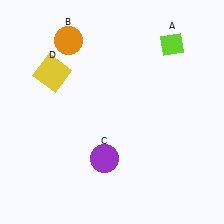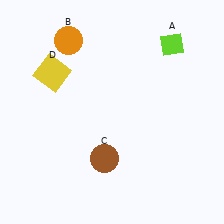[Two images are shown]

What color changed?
The circle (C) changed from purple in Image 1 to brown in Image 2.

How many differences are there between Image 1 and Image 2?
There is 1 difference between the two images.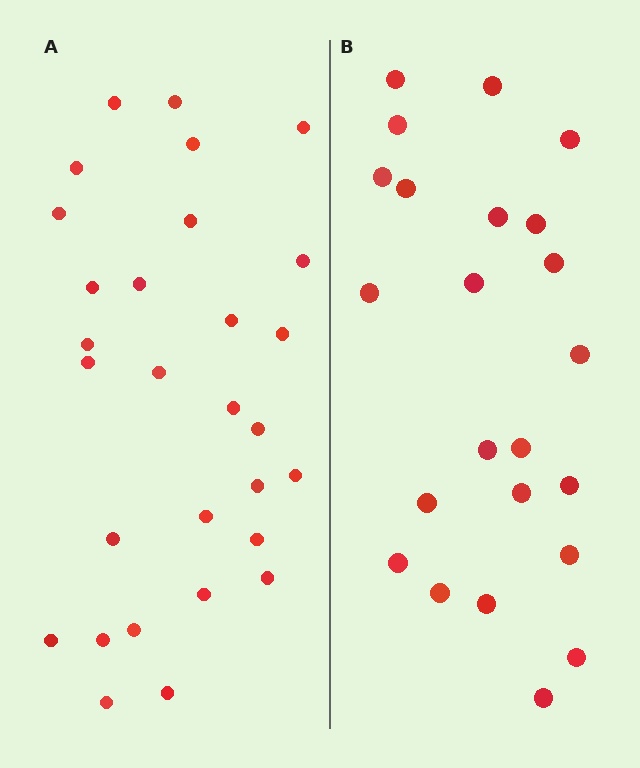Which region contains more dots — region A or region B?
Region A (the left region) has more dots.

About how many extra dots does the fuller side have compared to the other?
Region A has about 6 more dots than region B.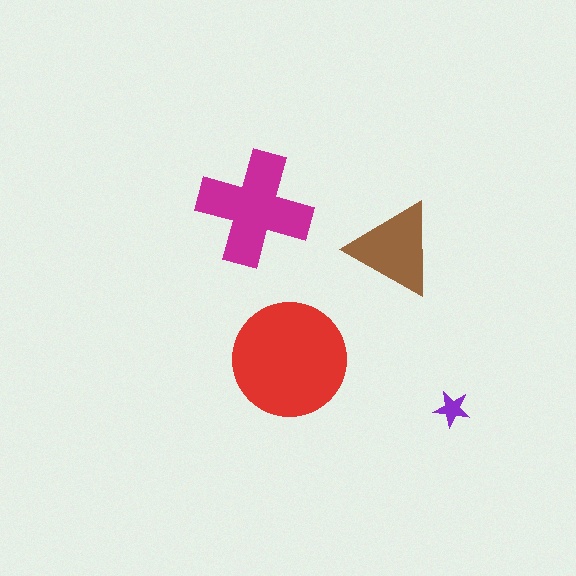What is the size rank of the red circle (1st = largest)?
1st.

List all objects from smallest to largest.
The purple star, the brown triangle, the magenta cross, the red circle.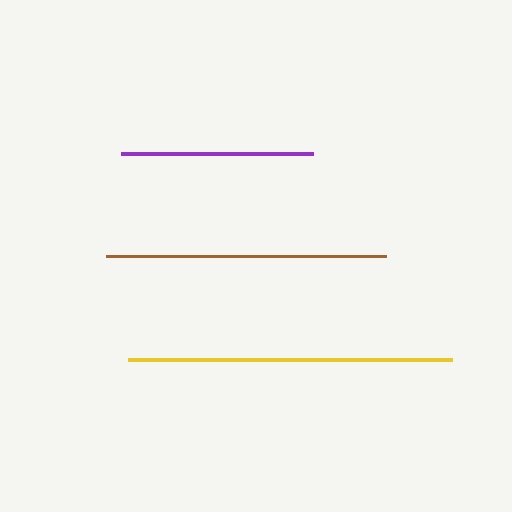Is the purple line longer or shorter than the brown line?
The brown line is longer than the purple line.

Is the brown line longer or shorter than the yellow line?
The yellow line is longer than the brown line.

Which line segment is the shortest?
The purple line is the shortest at approximately 191 pixels.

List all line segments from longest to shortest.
From longest to shortest: yellow, brown, purple.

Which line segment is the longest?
The yellow line is the longest at approximately 324 pixels.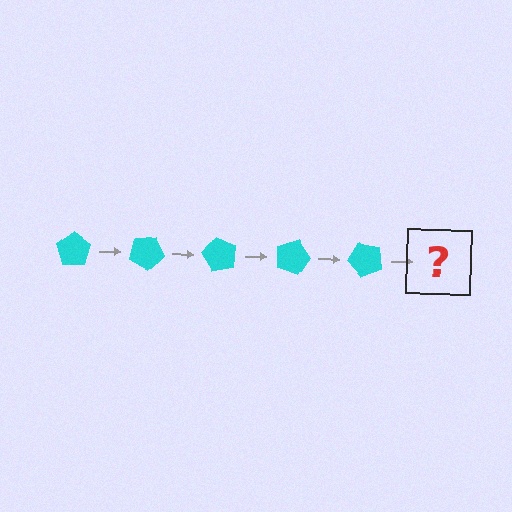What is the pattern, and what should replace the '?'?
The pattern is that the pentagon rotates 30 degrees each step. The '?' should be a cyan pentagon rotated 150 degrees.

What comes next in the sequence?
The next element should be a cyan pentagon rotated 150 degrees.